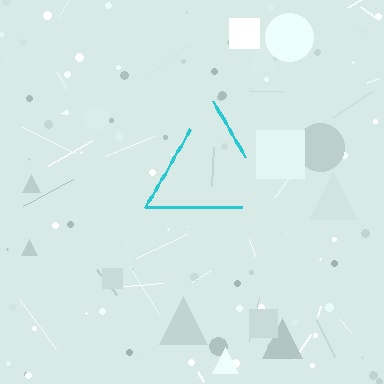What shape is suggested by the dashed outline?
The dashed outline suggests a triangle.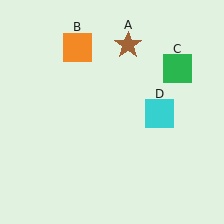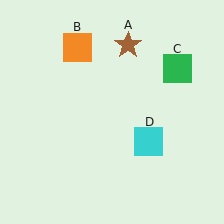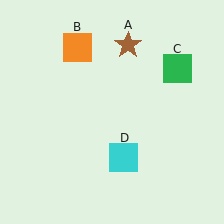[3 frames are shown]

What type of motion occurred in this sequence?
The cyan square (object D) rotated clockwise around the center of the scene.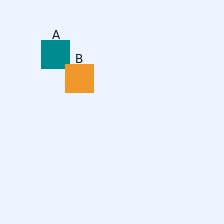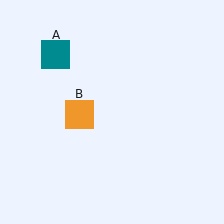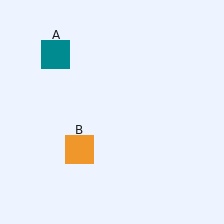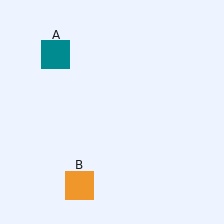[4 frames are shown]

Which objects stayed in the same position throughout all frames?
Teal square (object A) remained stationary.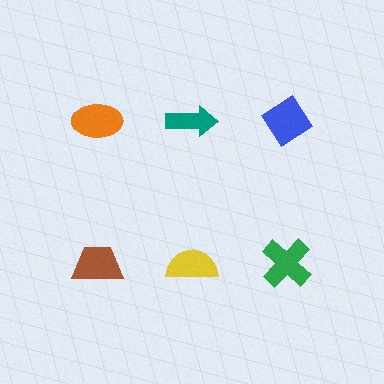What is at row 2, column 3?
A green cross.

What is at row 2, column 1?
A brown trapezoid.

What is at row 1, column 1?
An orange ellipse.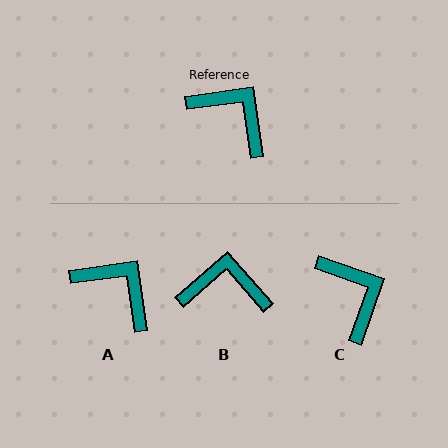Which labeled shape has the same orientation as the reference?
A.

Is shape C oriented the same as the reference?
No, it is off by about 27 degrees.